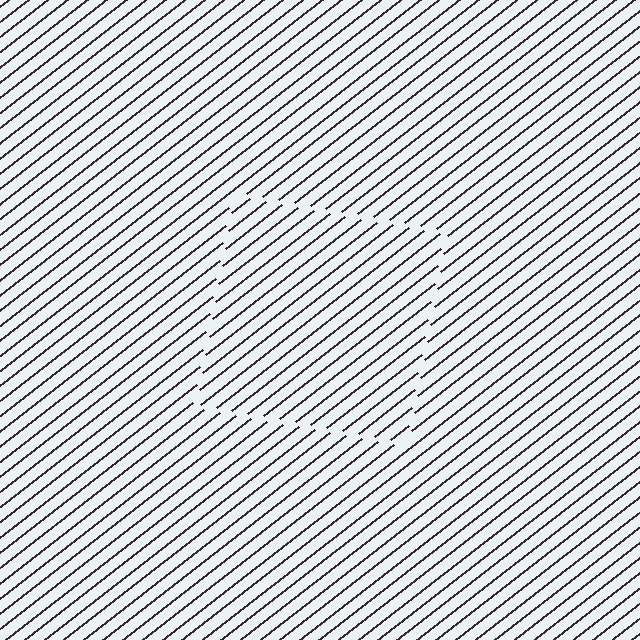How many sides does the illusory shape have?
4 sides — the line-ends trace a square.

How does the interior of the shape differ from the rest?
The interior of the shape contains the same grating, shifted by half a period — the contour is defined by the phase discontinuity where line-ends from the inner and outer gratings abut.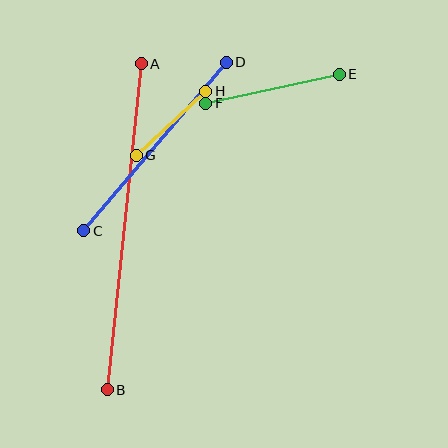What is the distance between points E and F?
The distance is approximately 136 pixels.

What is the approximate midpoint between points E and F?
The midpoint is at approximately (272, 89) pixels.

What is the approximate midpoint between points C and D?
The midpoint is at approximately (155, 147) pixels.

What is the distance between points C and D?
The distance is approximately 221 pixels.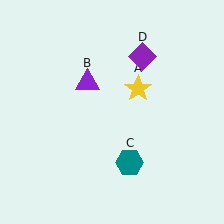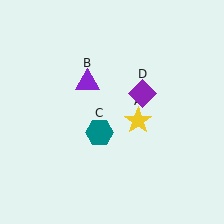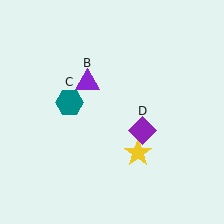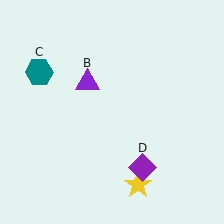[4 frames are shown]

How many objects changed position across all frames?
3 objects changed position: yellow star (object A), teal hexagon (object C), purple diamond (object D).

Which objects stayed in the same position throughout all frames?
Purple triangle (object B) remained stationary.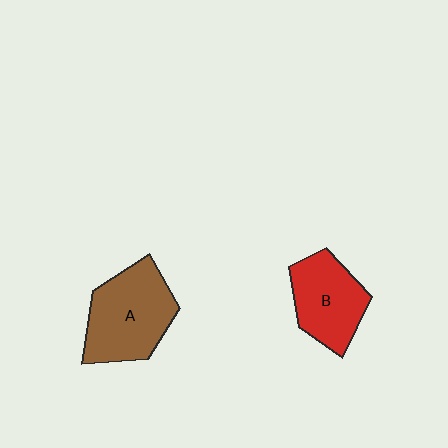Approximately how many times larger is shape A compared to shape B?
Approximately 1.3 times.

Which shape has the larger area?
Shape A (brown).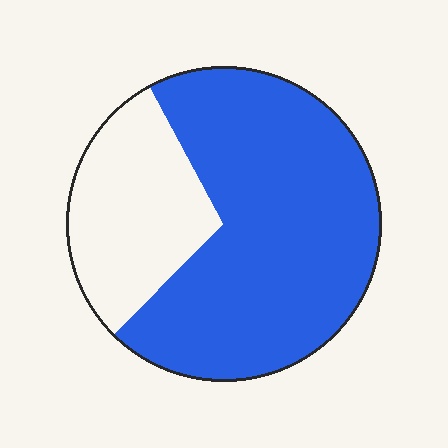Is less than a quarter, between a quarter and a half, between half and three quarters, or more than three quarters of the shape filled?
Between half and three quarters.